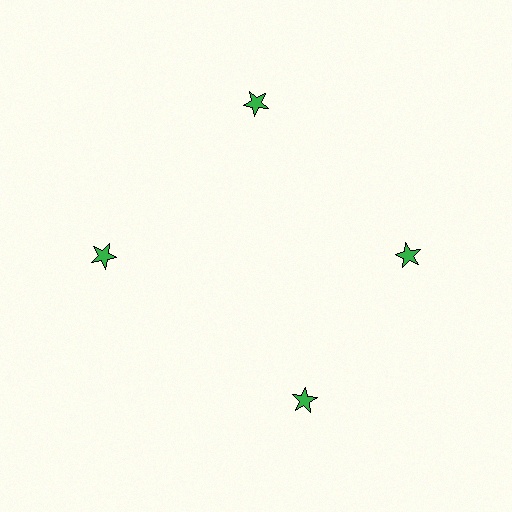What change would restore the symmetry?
The symmetry would be restored by rotating it back into even spacing with its neighbors so that all 4 stars sit at equal angles and equal distance from the center.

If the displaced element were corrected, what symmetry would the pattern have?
It would have 4-fold rotational symmetry — the pattern would map onto itself every 90 degrees.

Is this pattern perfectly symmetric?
No. The 4 green stars are arranged in a ring, but one element near the 6 o'clock position is rotated out of alignment along the ring, breaking the 4-fold rotational symmetry.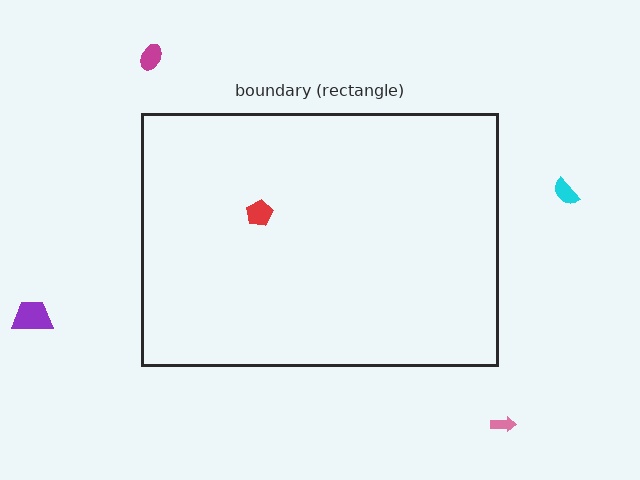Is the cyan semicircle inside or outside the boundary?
Outside.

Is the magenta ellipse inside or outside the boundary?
Outside.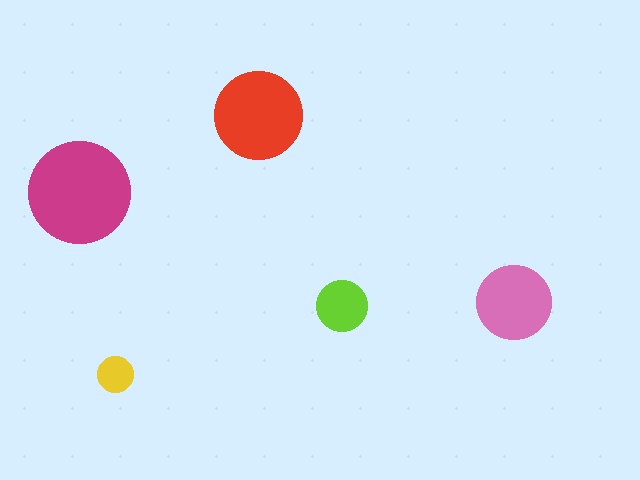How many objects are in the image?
There are 5 objects in the image.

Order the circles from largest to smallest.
the magenta one, the red one, the pink one, the lime one, the yellow one.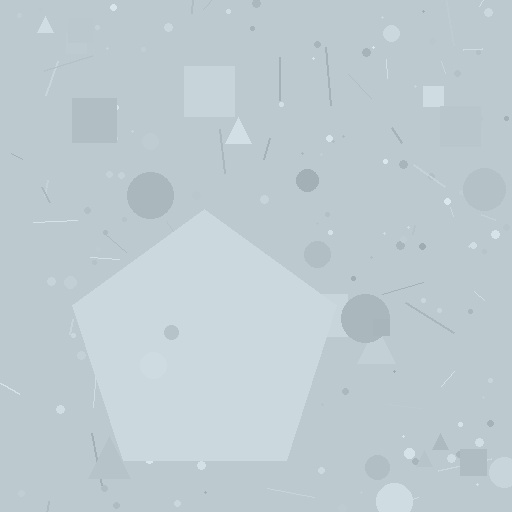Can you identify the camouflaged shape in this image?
The camouflaged shape is a pentagon.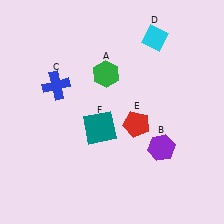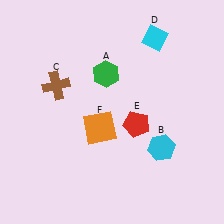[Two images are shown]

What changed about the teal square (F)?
In Image 1, F is teal. In Image 2, it changed to orange.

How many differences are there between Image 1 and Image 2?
There are 3 differences between the two images.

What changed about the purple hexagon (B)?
In Image 1, B is purple. In Image 2, it changed to cyan.